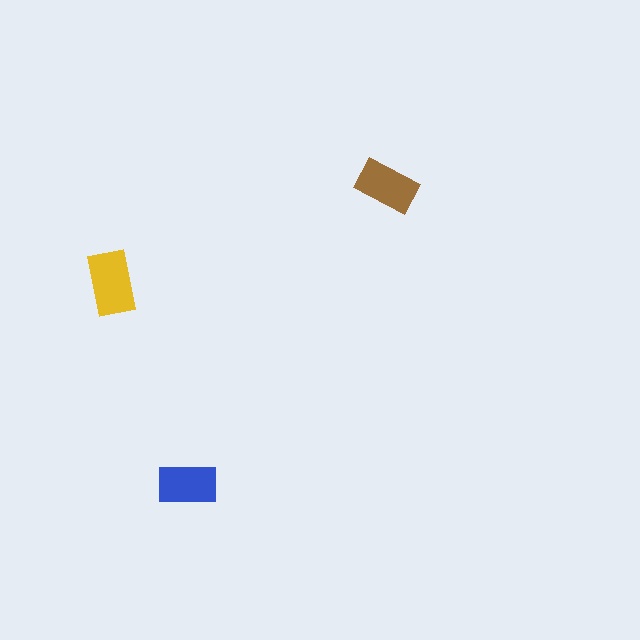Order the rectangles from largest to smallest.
the yellow one, the brown one, the blue one.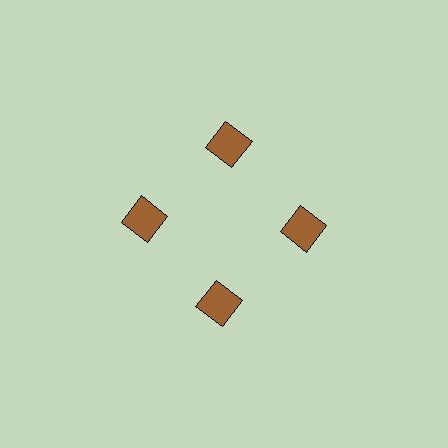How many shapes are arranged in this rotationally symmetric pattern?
There are 4 shapes, arranged in 4 groups of 1.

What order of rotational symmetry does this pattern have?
This pattern has 4-fold rotational symmetry.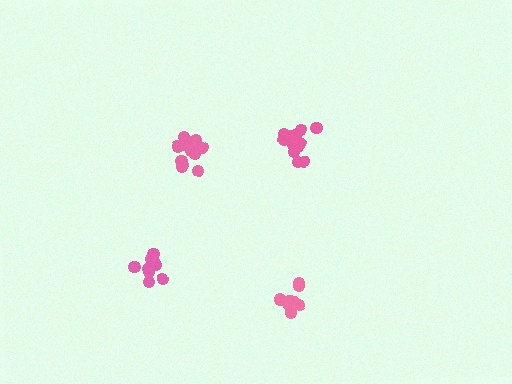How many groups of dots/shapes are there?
There are 4 groups.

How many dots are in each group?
Group 1: 15 dots, Group 2: 10 dots, Group 3: 10 dots, Group 4: 13 dots (48 total).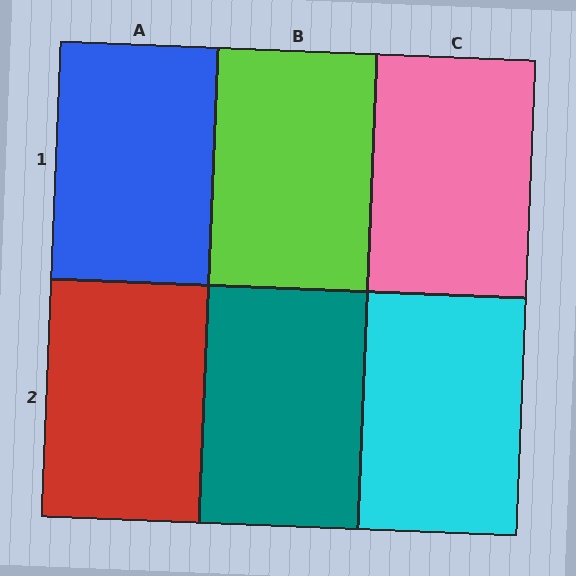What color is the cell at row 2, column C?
Cyan.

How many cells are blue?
1 cell is blue.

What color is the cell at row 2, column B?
Teal.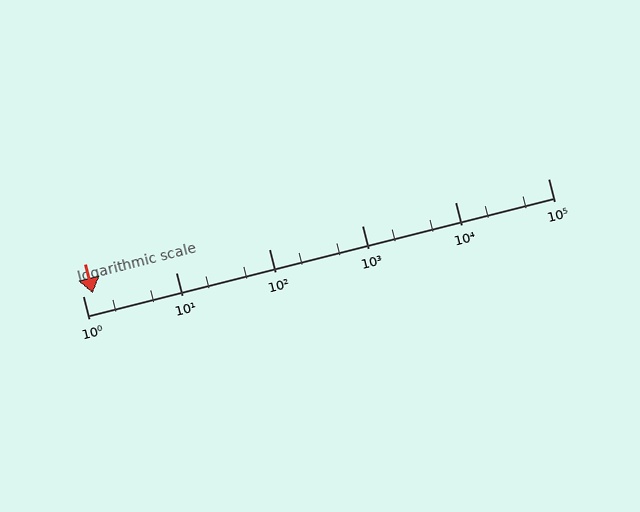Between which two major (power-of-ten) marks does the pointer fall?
The pointer is between 1 and 10.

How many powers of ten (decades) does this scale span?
The scale spans 5 decades, from 1 to 100000.